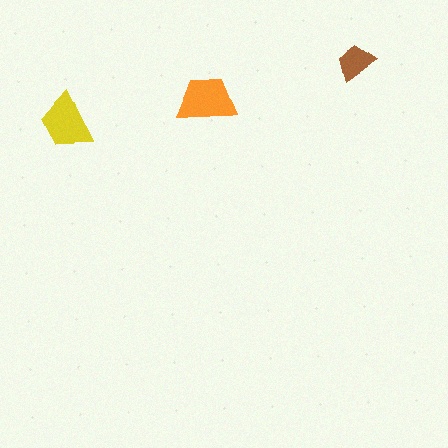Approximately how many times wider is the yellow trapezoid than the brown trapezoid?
About 1.5 times wider.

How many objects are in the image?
There are 3 objects in the image.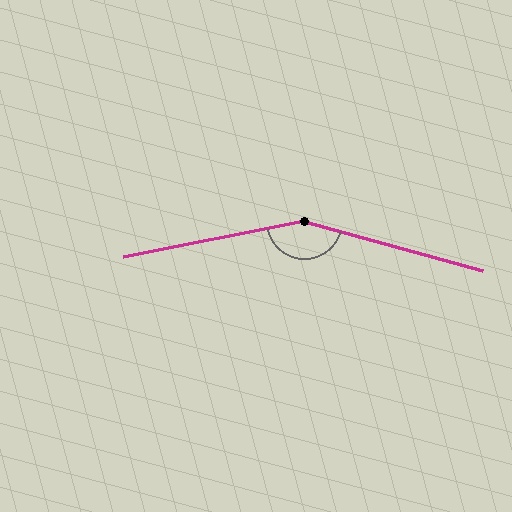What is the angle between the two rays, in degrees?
Approximately 153 degrees.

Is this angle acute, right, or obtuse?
It is obtuse.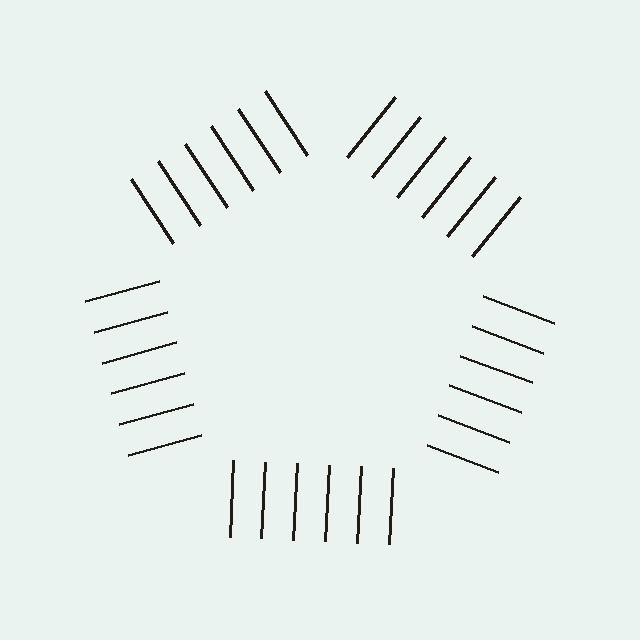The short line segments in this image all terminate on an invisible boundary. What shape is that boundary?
An illusory pentagon — the line segments terminate on its edges but no continuous stroke is drawn.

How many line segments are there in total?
30 — 6 along each of the 5 edges.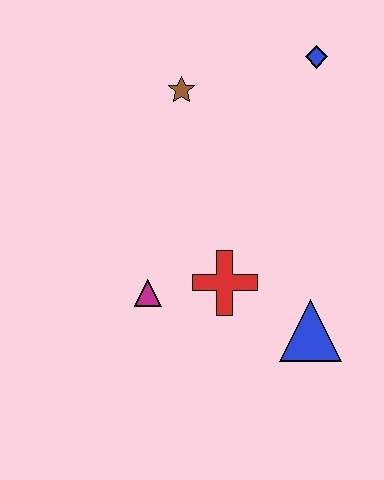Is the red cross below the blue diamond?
Yes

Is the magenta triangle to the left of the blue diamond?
Yes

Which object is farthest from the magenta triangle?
The blue diamond is farthest from the magenta triangle.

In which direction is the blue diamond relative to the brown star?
The blue diamond is to the right of the brown star.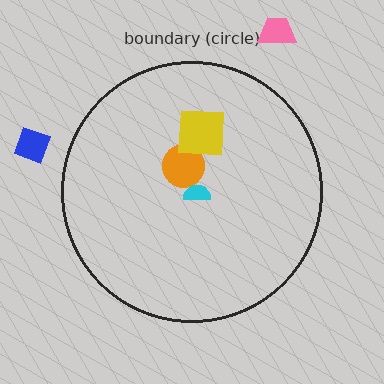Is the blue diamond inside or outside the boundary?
Outside.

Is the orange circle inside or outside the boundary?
Inside.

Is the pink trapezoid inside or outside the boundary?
Outside.